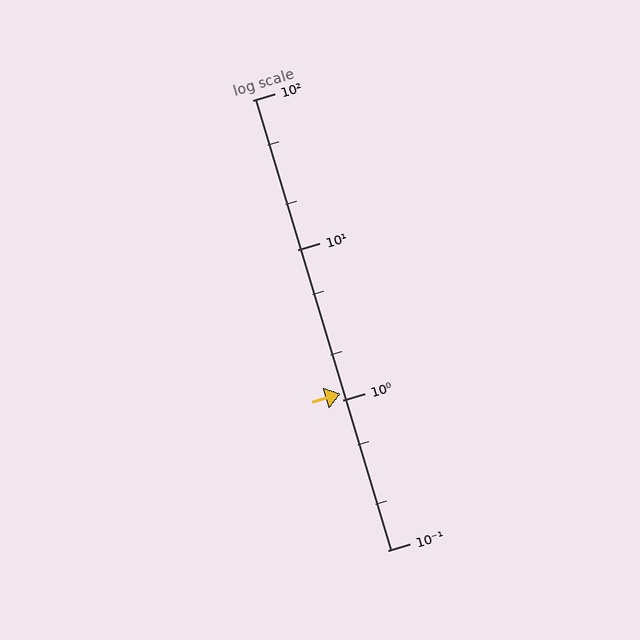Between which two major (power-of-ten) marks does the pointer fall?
The pointer is between 1 and 10.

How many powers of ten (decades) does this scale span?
The scale spans 3 decades, from 0.1 to 100.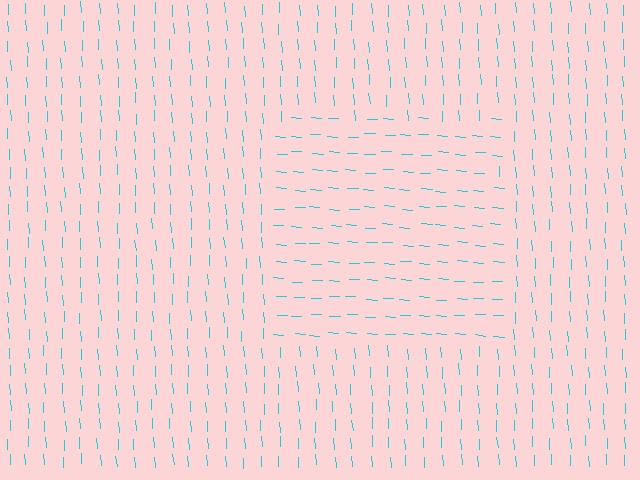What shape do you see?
I see a rectangle.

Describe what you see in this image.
The image is filled with small cyan line segments. A rectangle region in the image has lines oriented differently from the surrounding lines, creating a visible texture boundary.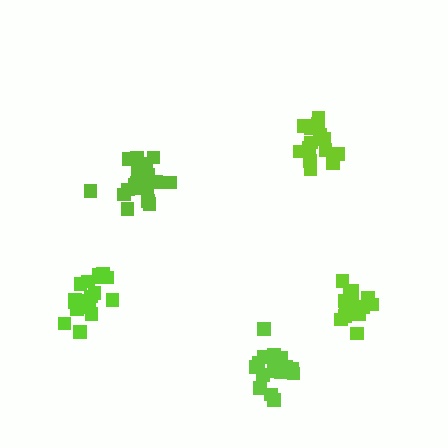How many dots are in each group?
Group 1: 18 dots, Group 2: 17 dots, Group 3: 19 dots, Group 4: 16 dots, Group 5: 16 dots (86 total).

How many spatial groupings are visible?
There are 5 spatial groupings.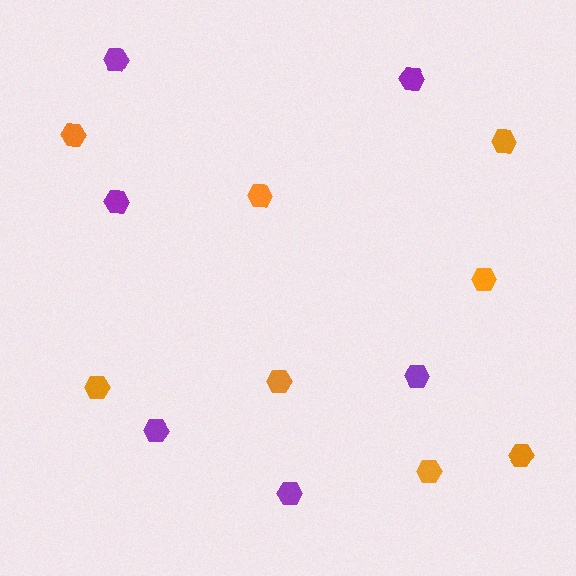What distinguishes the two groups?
There are 2 groups: one group of purple hexagons (6) and one group of orange hexagons (8).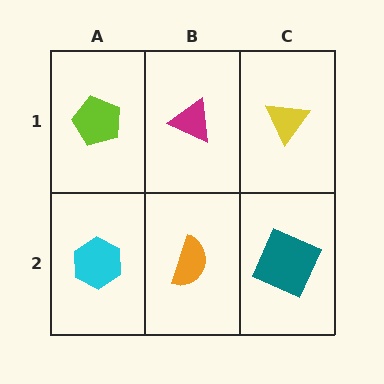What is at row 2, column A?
A cyan hexagon.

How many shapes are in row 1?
3 shapes.